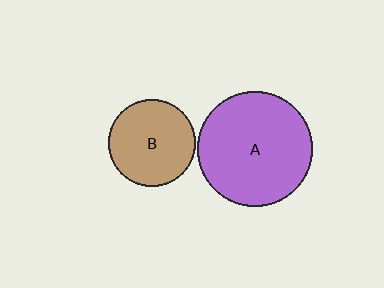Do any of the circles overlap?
No, none of the circles overlap.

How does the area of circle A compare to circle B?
Approximately 1.8 times.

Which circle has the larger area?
Circle A (purple).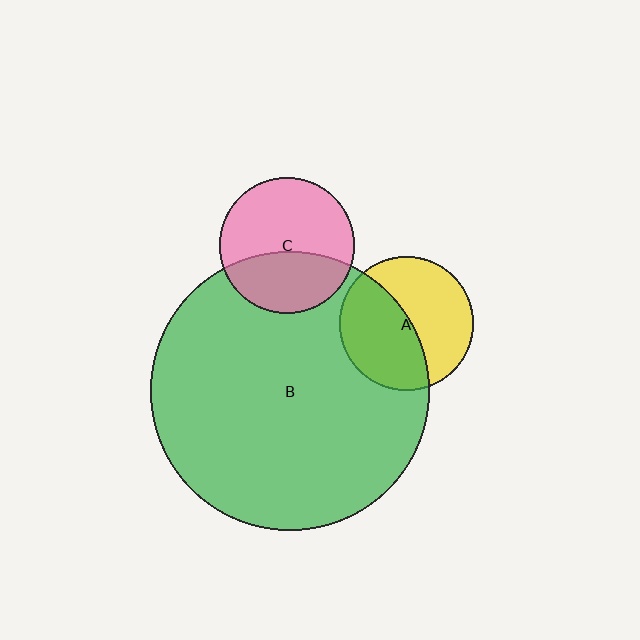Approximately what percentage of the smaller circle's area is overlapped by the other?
Approximately 50%.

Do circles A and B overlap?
Yes.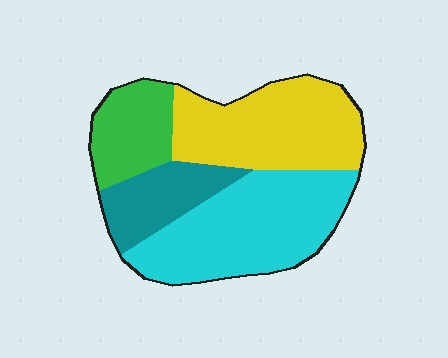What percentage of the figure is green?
Green takes up less than a sixth of the figure.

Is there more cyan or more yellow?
Cyan.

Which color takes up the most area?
Cyan, at roughly 35%.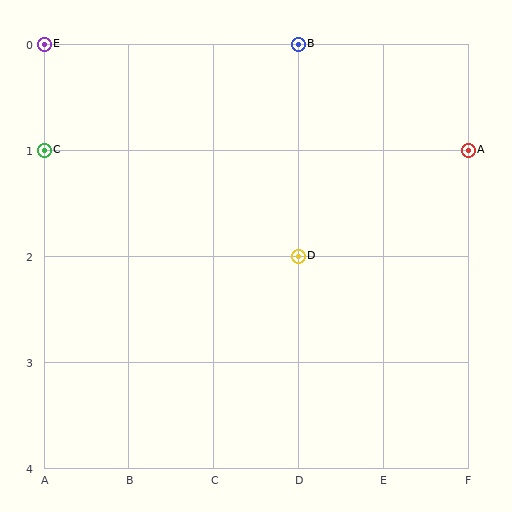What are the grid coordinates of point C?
Point C is at grid coordinates (A, 1).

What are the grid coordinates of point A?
Point A is at grid coordinates (F, 1).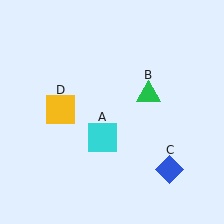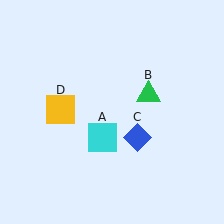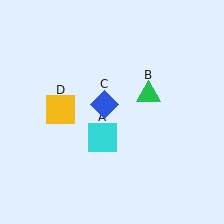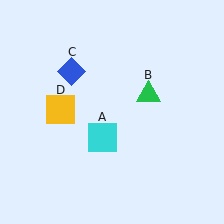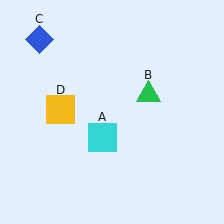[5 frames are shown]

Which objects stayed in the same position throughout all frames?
Cyan square (object A) and green triangle (object B) and yellow square (object D) remained stationary.